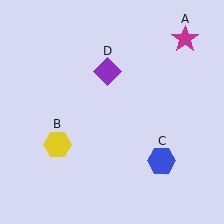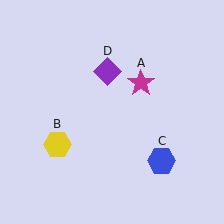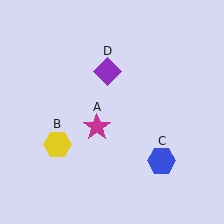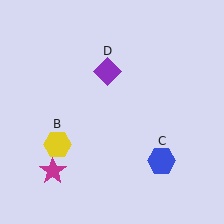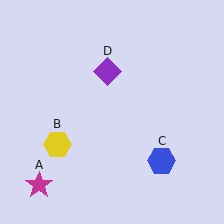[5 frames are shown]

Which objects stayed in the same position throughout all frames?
Yellow hexagon (object B) and blue hexagon (object C) and purple diamond (object D) remained stationary.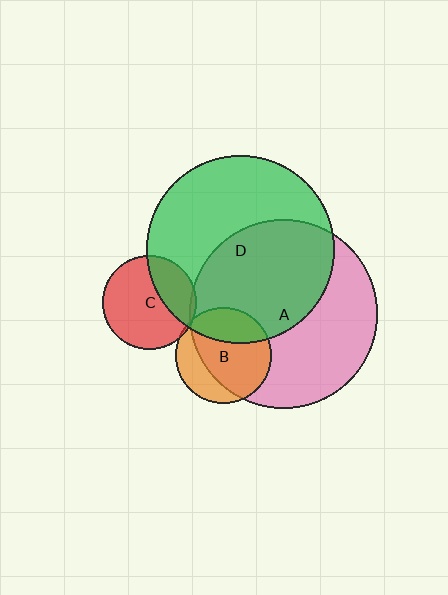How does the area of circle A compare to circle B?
Approximately 3.9 times.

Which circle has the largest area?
Circle A (pink).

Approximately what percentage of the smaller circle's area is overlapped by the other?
Approximately 50%.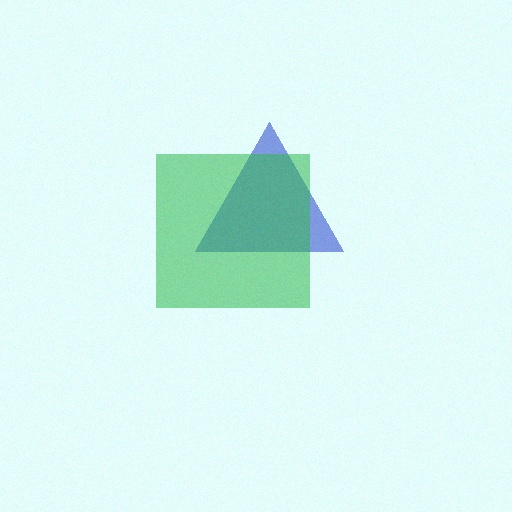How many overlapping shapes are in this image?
There are 2 overlapping shapes in the image.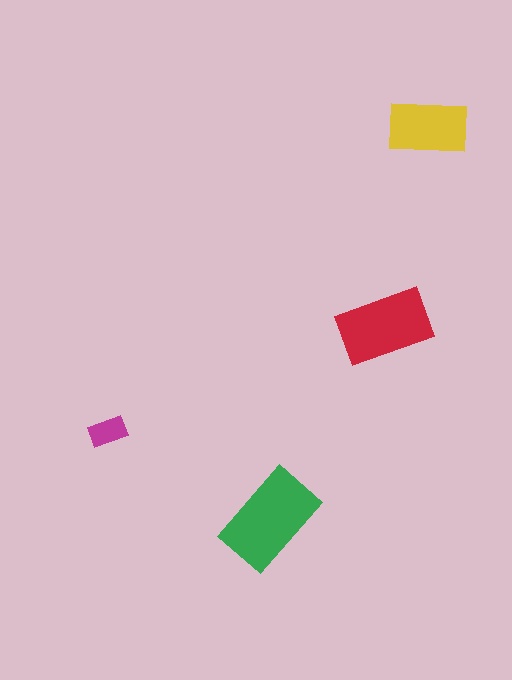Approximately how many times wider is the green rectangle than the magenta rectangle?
About 2.5 times wider.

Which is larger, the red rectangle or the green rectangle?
The green one.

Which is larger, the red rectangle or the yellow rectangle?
The red one.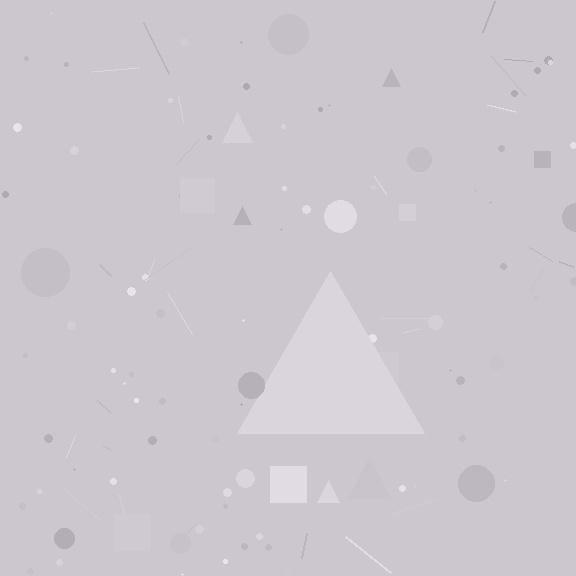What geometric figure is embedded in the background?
A triangle is embedded in the background.